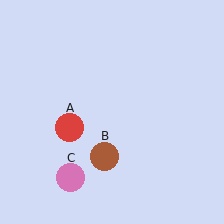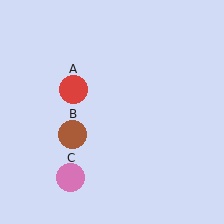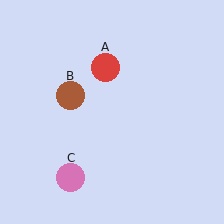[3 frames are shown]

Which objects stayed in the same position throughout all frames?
Pink circle (object C) remained stationary.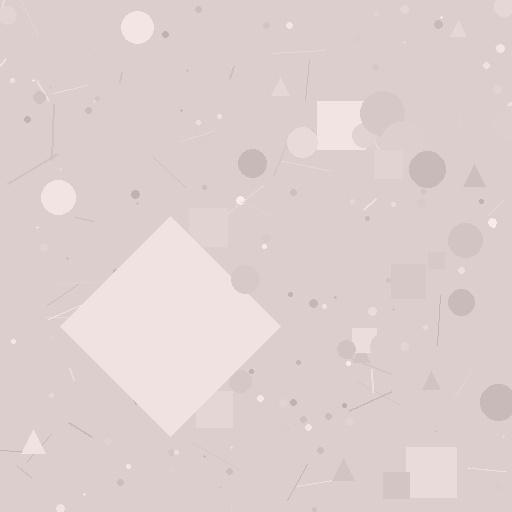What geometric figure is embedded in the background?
A diamond is embedded in the background.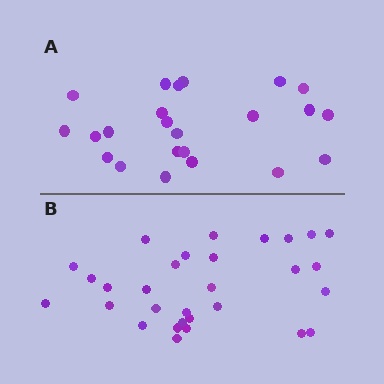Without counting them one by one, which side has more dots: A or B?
Region B (the bottom region) has more dots.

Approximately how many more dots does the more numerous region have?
Region B has roughly 8 or so more dots than region A.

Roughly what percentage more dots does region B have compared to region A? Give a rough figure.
About 30% more.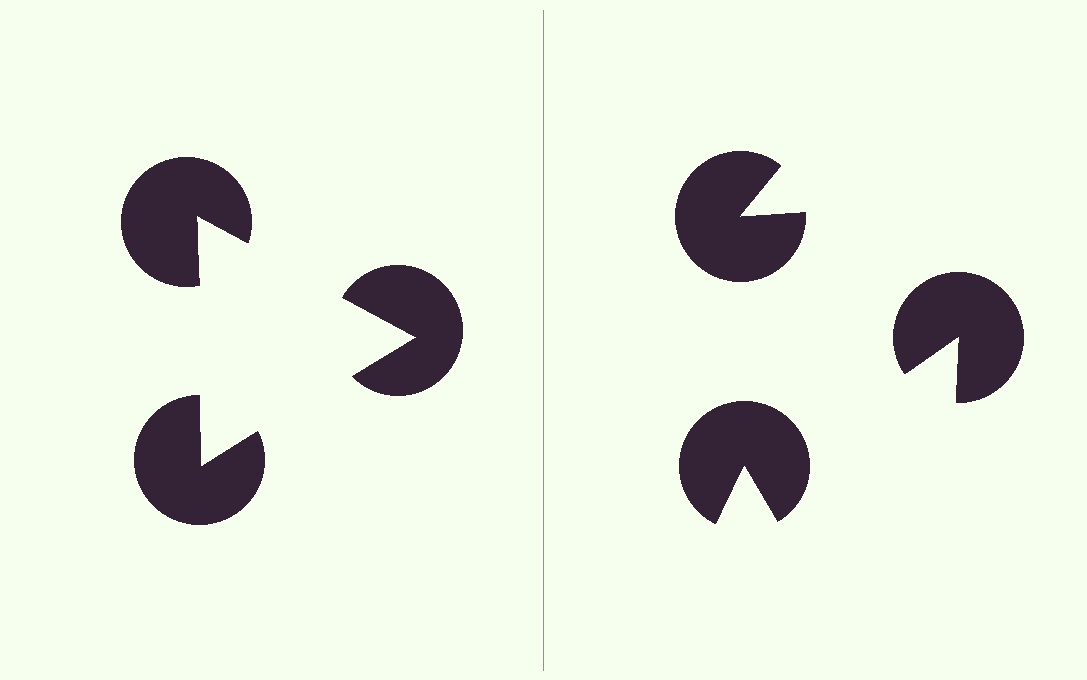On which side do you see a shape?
An illusory triangle appears on the left side. On the right side the wedge cuts are rotated, so no coherent shape forms.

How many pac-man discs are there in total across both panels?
6 — 3 on each side.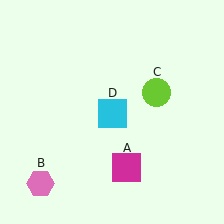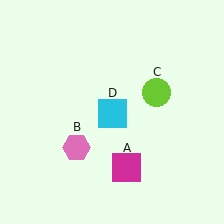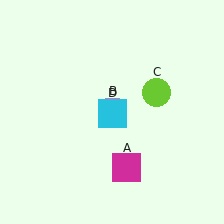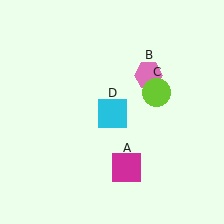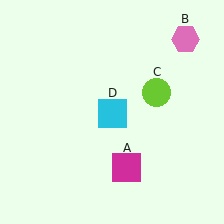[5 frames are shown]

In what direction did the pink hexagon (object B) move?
The pink hexagon (object B) moved up and to the right.